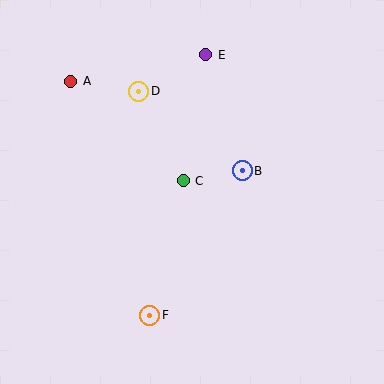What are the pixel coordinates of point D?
Point D is at (139, 91).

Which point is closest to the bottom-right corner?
Point F is closest to the bottom-right corner.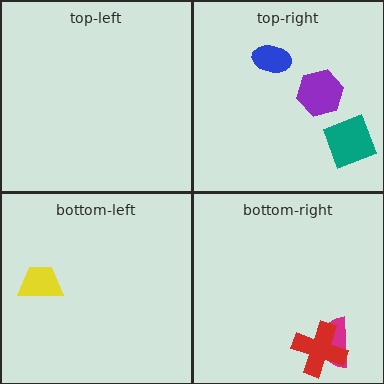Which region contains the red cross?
The bottom-right region.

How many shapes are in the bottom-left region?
1.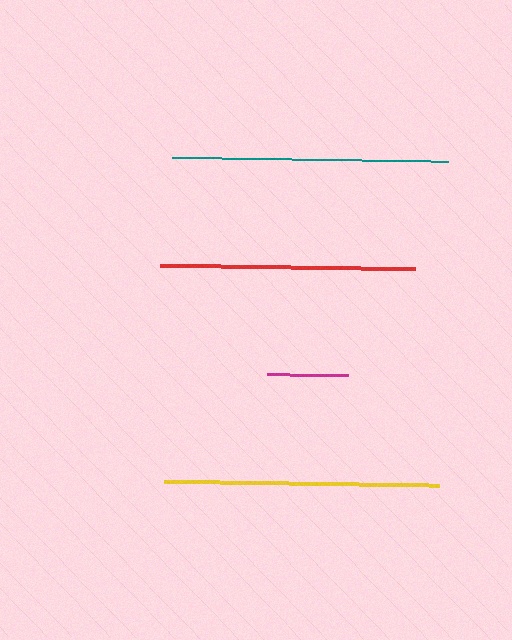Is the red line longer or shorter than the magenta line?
The red line is longer than the magenta line.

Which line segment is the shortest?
The magenta line is the shortest at approximately 82 pixels.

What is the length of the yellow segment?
The yellow segment is approximately 275 pixels long.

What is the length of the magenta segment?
The magenta segment is approximately 82 pixels long.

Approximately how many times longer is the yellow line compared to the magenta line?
The yellow line is approximately 3.4 times the length of the magenta line.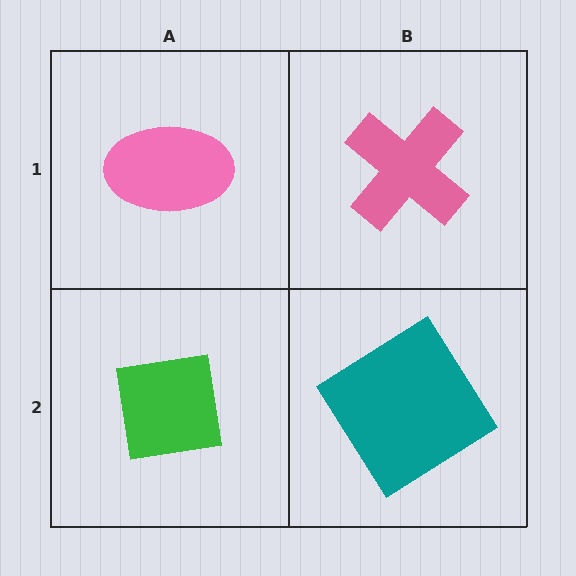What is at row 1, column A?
A pink ellipse.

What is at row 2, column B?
A teal diamond.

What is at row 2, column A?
A green square.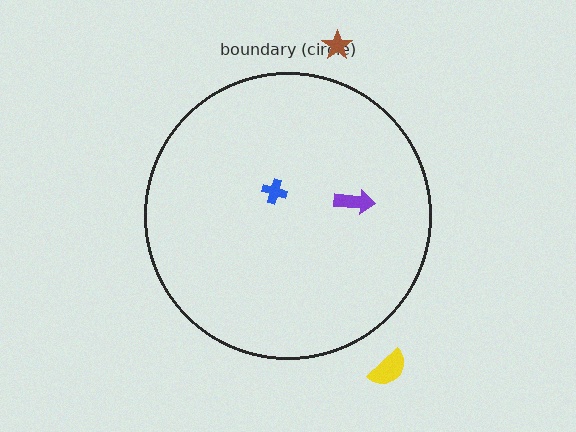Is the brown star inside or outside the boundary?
Outside.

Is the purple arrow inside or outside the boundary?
Inside.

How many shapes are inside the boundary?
2 inside, 2 outside.